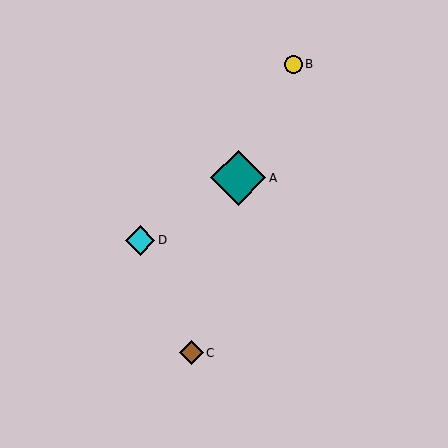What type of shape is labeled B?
Shape B is a yellow circle.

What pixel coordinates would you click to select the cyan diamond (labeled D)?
Click at (140, 241) to select the cyan diamond D.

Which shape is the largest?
The teal diamond (labeled A) is the largest.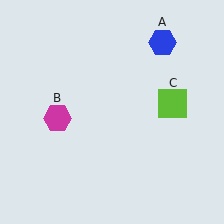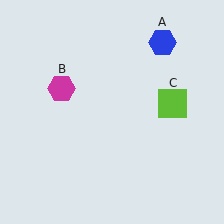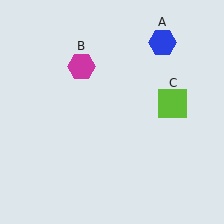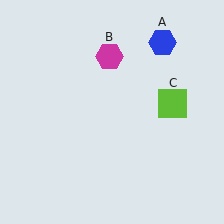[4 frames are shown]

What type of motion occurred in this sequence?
The magenta hexagon (object B) rotated clockwise around the center of the scene.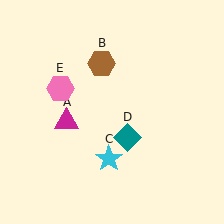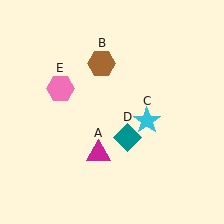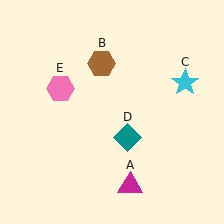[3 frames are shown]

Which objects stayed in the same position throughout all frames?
Brown hexagon (object B) and teal diamond (object D) and pink hexagon (object E) remained stationary.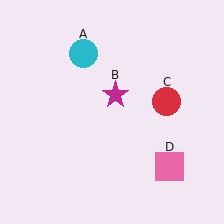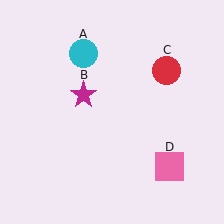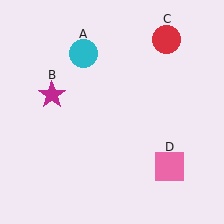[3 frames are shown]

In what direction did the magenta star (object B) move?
The magenta star (object B) moved left.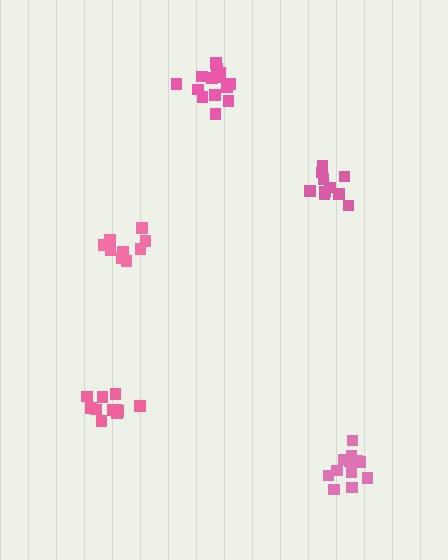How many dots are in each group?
Group 1: 14 dots, Group 2: 9 dots, Group 3: 11 dots, Group 4: 10 dots, Group 5: 13 dots (57 total).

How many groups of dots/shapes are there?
There are 5 groups.